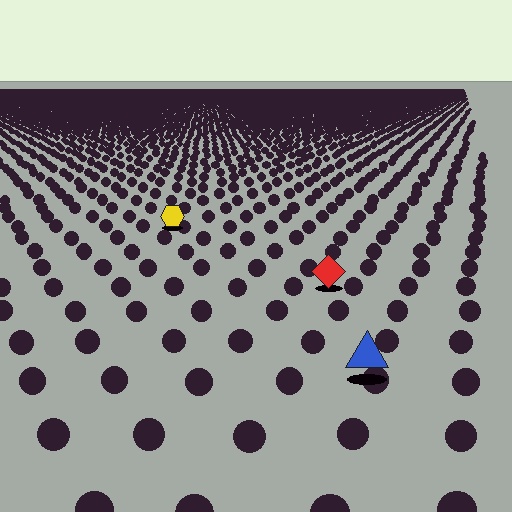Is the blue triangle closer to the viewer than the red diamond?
Yes. The blue triangle is closer — you can tell from the texture gradient: the ground texture is coarser near it.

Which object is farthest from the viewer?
The yellow hexagon is farthest from the viewer. It appears smaller and the ground texture around it is denser.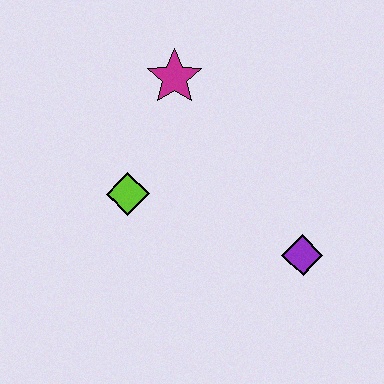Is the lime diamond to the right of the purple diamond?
No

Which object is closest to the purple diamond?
The lime diamond is closest to the purple diamond.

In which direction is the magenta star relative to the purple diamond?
The magenta star is above the purple diamond.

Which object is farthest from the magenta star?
The purple diamond is farthest from the magenta star.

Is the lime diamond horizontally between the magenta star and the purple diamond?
No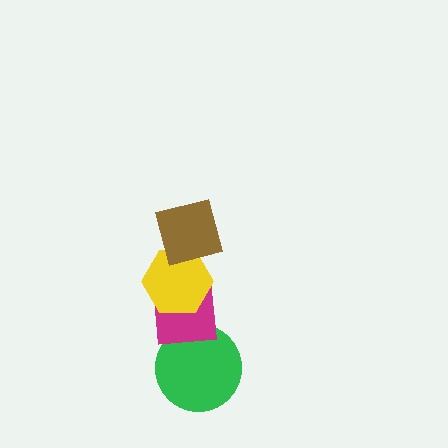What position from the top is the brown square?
The brown square is 1st from the top.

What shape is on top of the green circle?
The magenta square is on top of the green circle.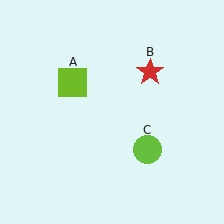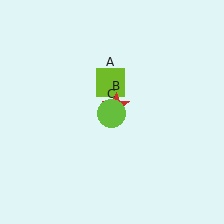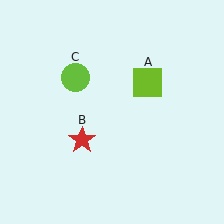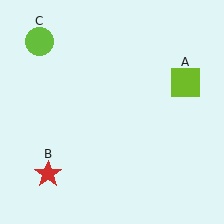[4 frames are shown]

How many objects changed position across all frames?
3 objects changed position: lime square (object A), red star (object B), lime circle (object C).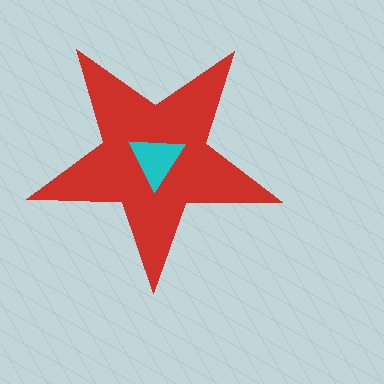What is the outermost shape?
The red star.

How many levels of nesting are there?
2.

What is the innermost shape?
The cyan triangle.